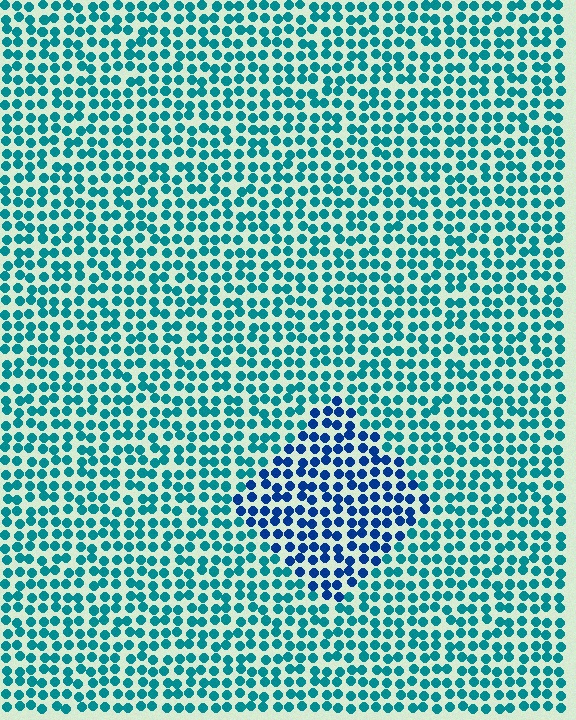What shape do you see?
I see a diamond.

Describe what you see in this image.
The image is filled with small teal elements in a uniform arrangement. A diamond-shaped region is visible where the elements are tinted to a slightly different hue, forming a subtle color boundary.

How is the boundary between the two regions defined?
The boundary is defined purely by a slight shift in hue (about 36 degrees). Spacing, size, and orientation are identical on both sides.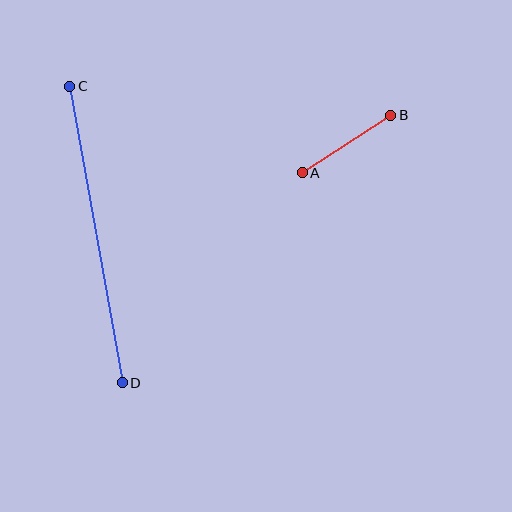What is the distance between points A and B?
The distance is approximately 105 pixels.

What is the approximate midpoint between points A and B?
The midpoint is at approximately (347, 144) pixels.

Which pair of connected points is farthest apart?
Points C and D are farthest apart.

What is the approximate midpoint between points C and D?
The midpoint is at approximately (96, 235) pixels.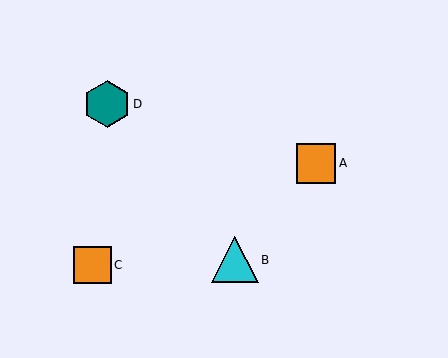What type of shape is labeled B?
Shape B is a cyan triangle.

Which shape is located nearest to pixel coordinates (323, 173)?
The orange square (labeled A) at (316, 163) is nearest to that location.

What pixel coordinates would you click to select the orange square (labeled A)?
Click at (316, 163) to select the orange square A.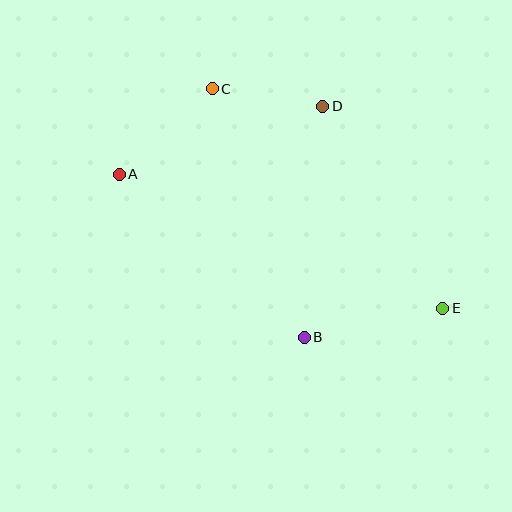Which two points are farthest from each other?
Points A and E are farthest from each other.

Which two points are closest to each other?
Points C and D are closest to each other.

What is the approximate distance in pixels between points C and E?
The distance between C and E is approximately 318 pixels.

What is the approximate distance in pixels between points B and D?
The distance between B and D is approximately 232 pixels.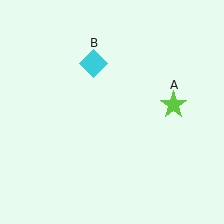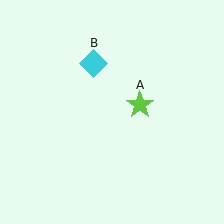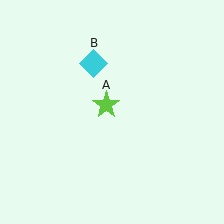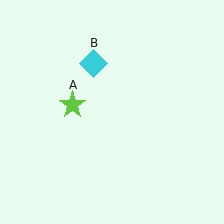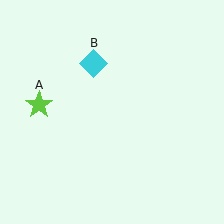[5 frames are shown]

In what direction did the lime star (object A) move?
The lime star (object A) moved left.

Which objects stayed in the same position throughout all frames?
Cyan diamond (object B) remained stationary.